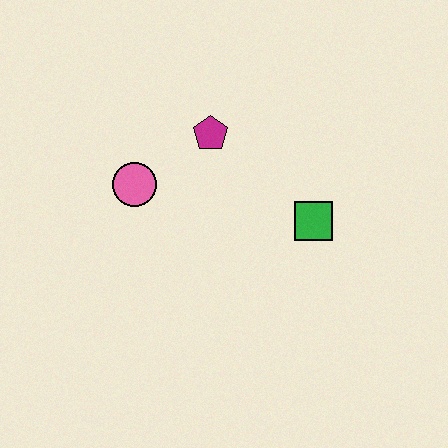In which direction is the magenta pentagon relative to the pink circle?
The magenta pentagon is to the right of the pink circle.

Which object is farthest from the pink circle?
The green square is farthest from the pink circle.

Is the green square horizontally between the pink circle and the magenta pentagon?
No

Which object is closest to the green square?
The magenta pentagon is closest to the green square.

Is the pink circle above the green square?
Yes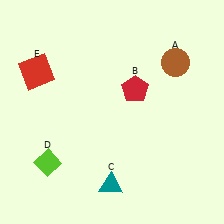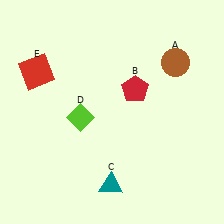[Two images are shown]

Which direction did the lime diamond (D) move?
The lime diamond (D) moved up.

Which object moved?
The lime diamond (D) moved up.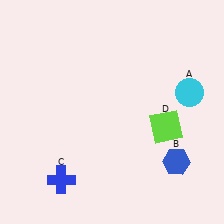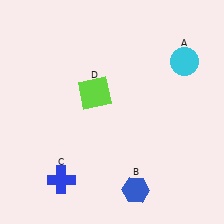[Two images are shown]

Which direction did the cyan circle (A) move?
The cyan circle (A) moved up.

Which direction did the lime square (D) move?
The lime square (D) moved left.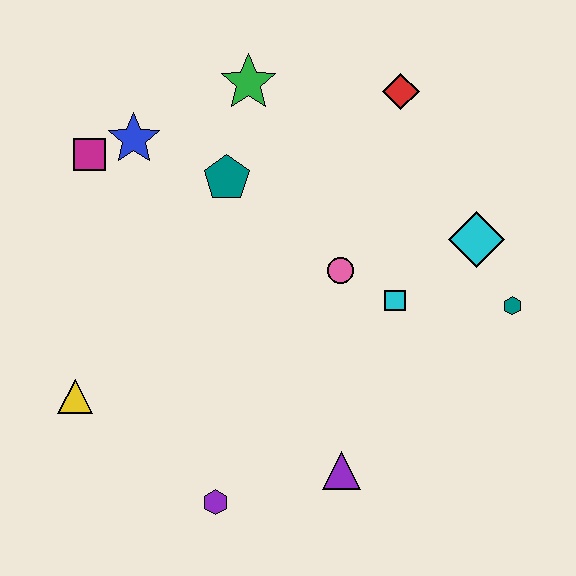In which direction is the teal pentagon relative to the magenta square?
The teal pentagon is to the right of the magenta square.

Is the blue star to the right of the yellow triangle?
Yes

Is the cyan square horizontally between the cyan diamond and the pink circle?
Yes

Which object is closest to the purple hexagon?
The purple triangle is closest to the purple hexagon.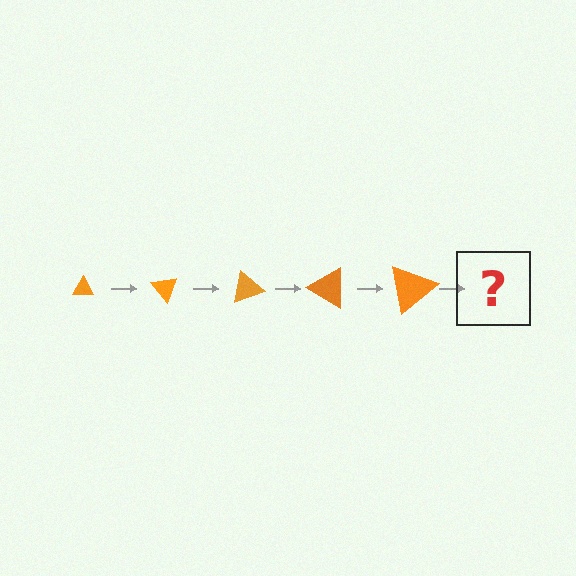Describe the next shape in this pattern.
It should be a triangle, larger than the previous one and rotated 250 degrees from the start.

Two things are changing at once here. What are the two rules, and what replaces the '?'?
The two rules are that the triangle grows larger each step and it rotates 50 degrees each step. The '?' should be a triangle, larger than the previous one and rotated 250 degrees from the start.